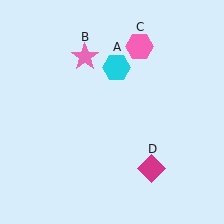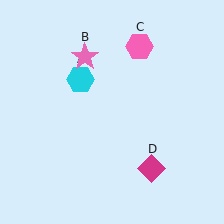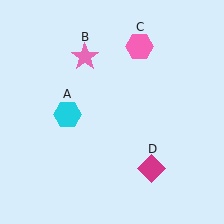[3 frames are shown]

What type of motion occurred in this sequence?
The cyan hexagon (object A) rotated counterclockwise around the center of the scene.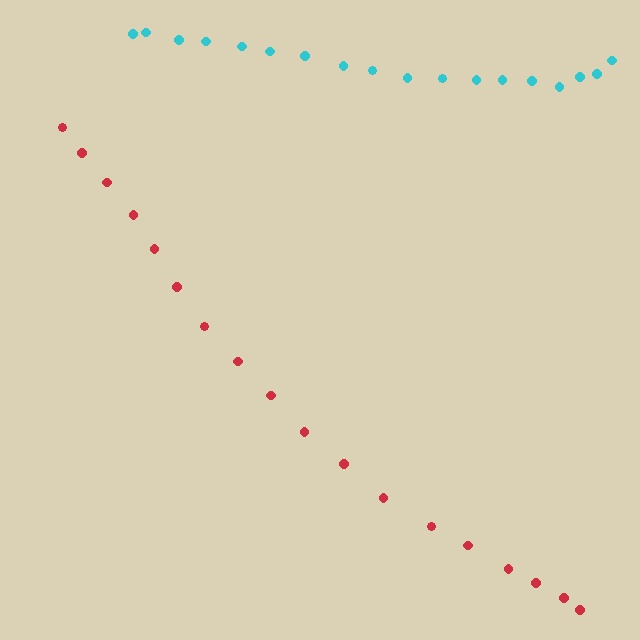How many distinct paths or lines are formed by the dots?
There are 2 distinct paths.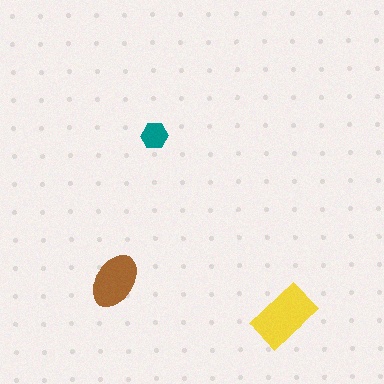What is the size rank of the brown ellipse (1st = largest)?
2nd.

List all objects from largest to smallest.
The yellow rectangle, the brown ellipse, the teal hexagon.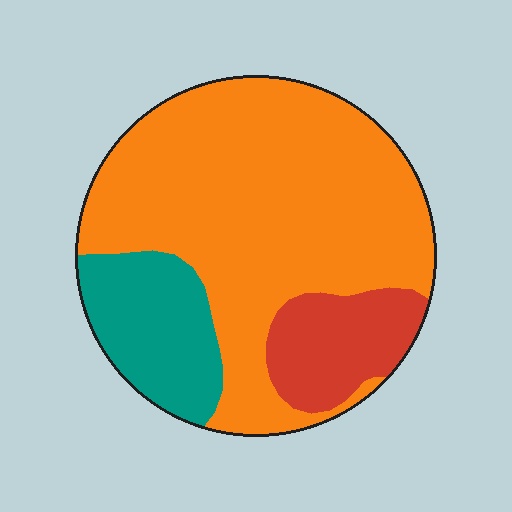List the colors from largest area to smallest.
From largest to smallest: orange, teal, red.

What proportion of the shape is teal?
Teal covers around 20% of the shape.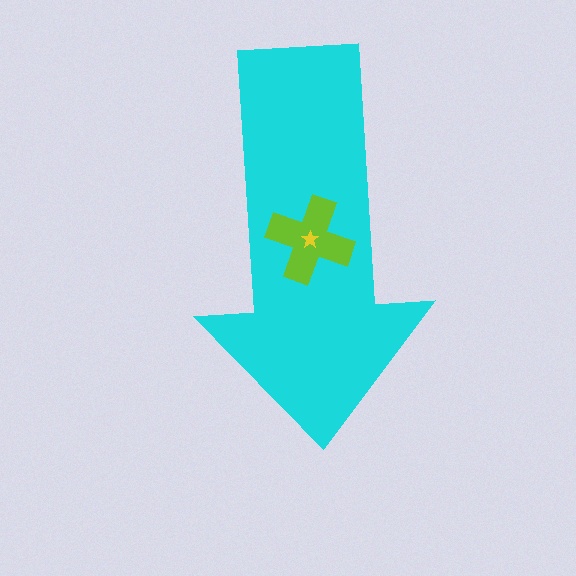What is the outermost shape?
The cyan arrow.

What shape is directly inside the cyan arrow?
The lime cross.